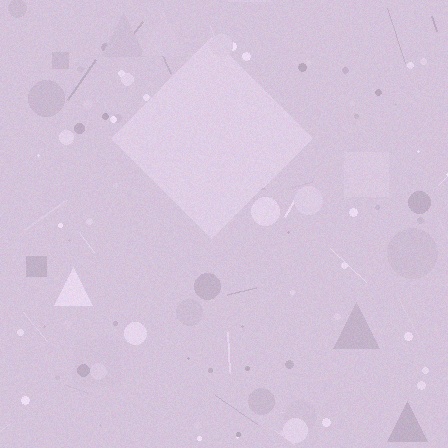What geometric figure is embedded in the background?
A diamond is embedded in the background.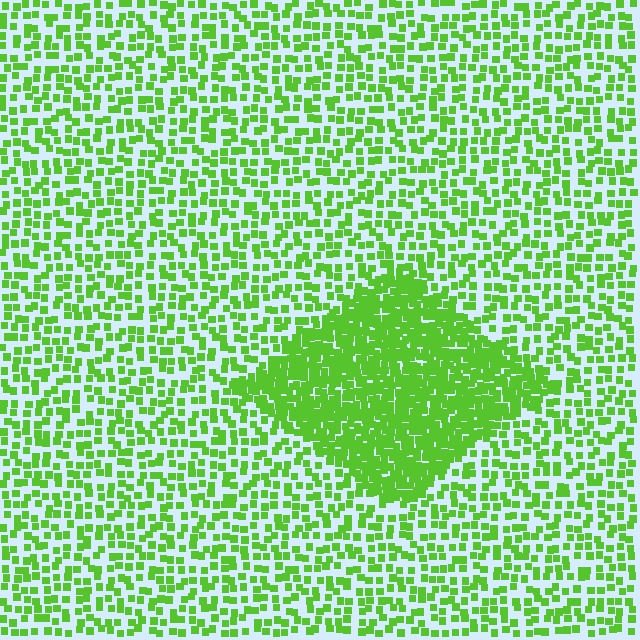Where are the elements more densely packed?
The elements are more densely packed inside the diamond boundary.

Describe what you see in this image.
The image contains small lime elements arranged at two different densities. A diamond-shaped region is visible where the elements are more densely packed than the surrounding area.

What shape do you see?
I see a diamond.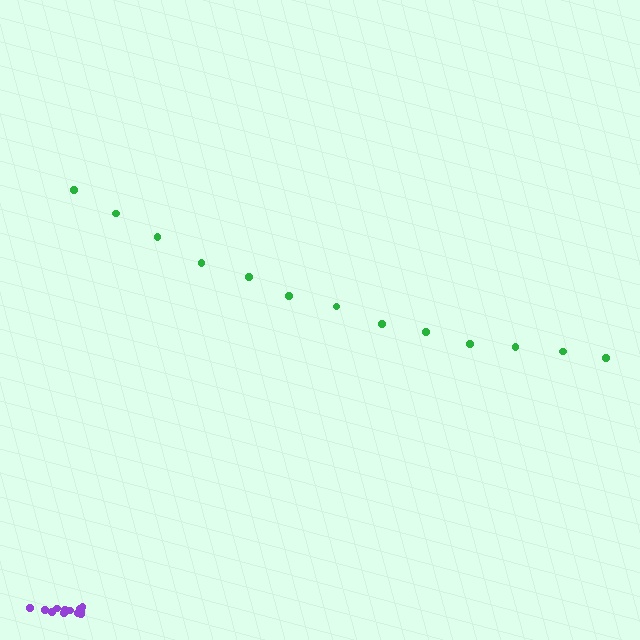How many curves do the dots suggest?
There are 2 distinct paths.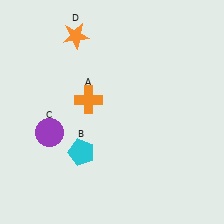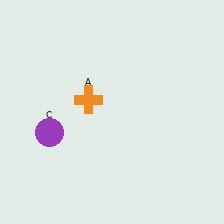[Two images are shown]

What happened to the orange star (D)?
The orange star (D) was removed in Image 2. It was in the top-left area of Image 1.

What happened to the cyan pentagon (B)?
The cyan pentagon (B) was removed in Image 2. It was in the bottom-left area of Image 1.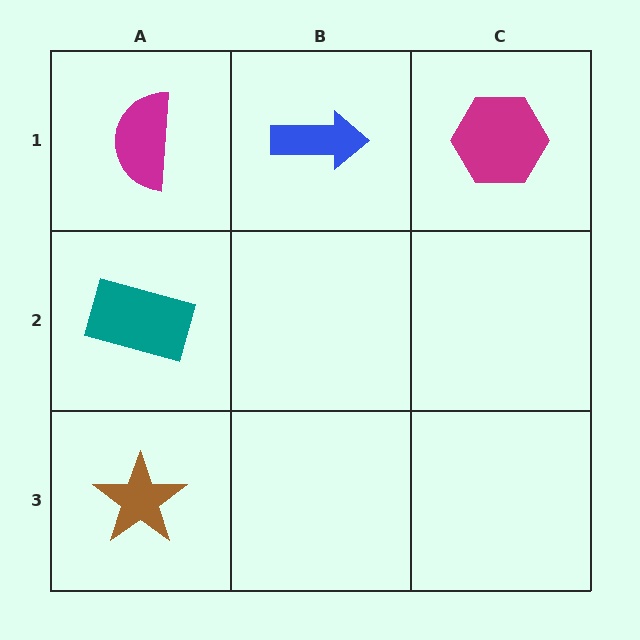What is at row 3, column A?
A brown star.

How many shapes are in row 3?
1 shape.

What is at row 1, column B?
A blue arrow.